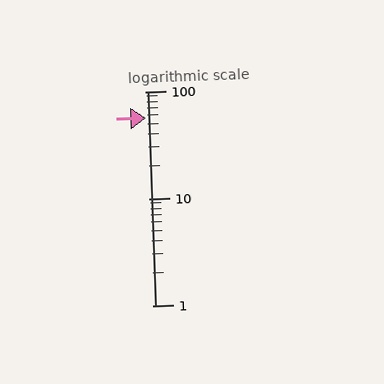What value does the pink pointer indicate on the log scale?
The pointer indicates approximately 56.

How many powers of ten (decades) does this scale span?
The scale spans 2 decades, from 1 to 100.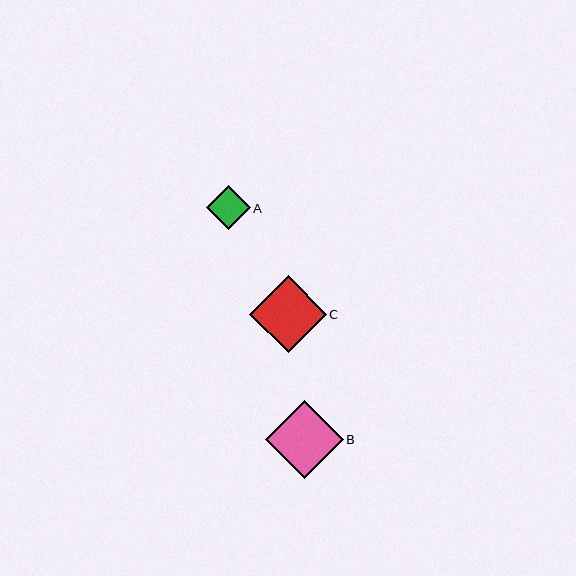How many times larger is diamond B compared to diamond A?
Diamond B is approximately 1.8 times the size of diamond A.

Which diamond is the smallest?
Diamond A is the smallest with a size of approximately 44 pixels.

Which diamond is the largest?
Diamond B is the largest with a size of approximately 78 pixels.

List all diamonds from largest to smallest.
From largest to smallest: B, C, A.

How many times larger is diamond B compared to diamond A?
Diamond B is approximately 1.8 times the size of diamond A.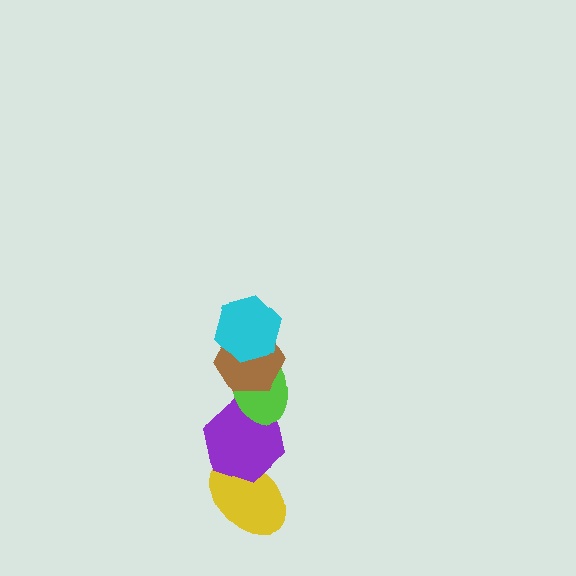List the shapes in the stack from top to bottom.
From top to bottom: the cyan hexagon, the brown hexagon, the lime ellipse, the purple hexagon, the yellow ellipse.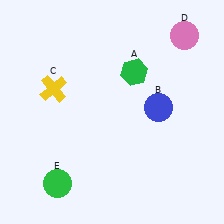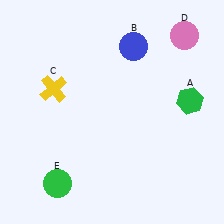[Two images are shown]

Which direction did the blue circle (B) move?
The blue circle (B) moved up.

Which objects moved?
The objects that moved are: the green hexagon (A), the blue circle (B).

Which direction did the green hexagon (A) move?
The green hexagon (A) moved right.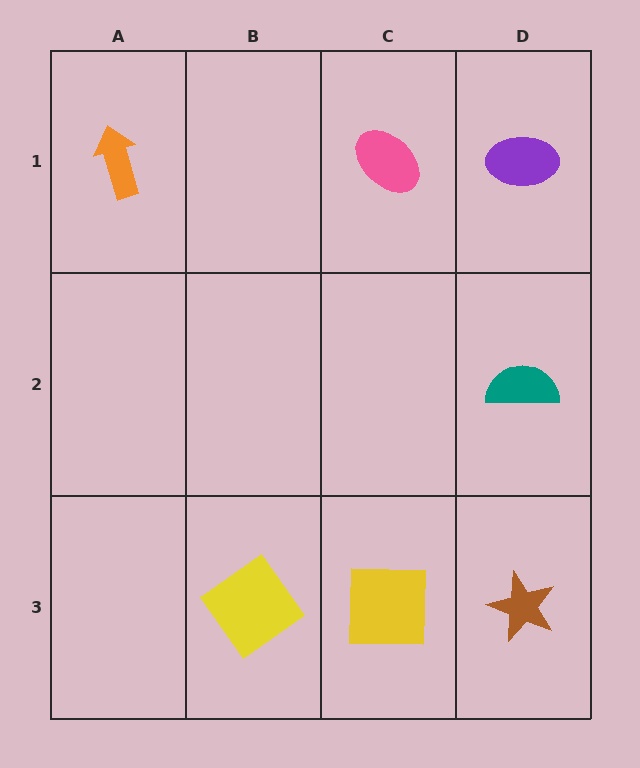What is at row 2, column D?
A teal semicircle.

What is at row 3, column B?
A yellow diamond.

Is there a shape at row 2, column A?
No, that cell is empty.